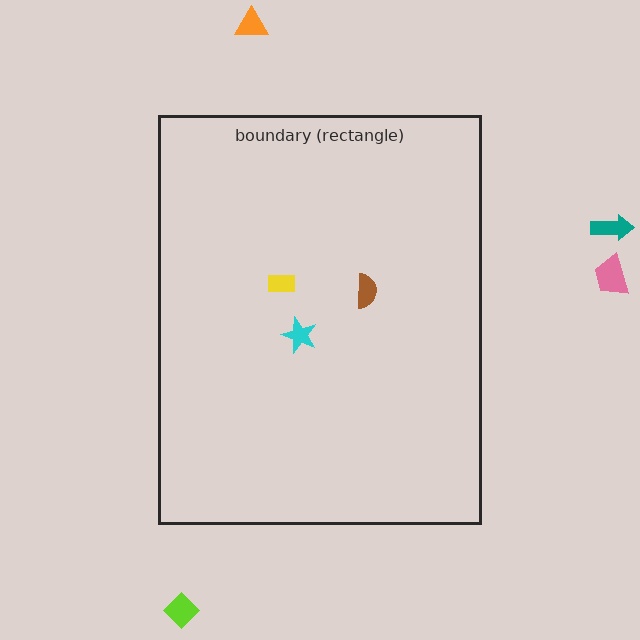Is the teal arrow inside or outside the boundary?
Outside.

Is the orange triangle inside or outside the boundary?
Outside.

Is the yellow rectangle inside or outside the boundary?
Inside.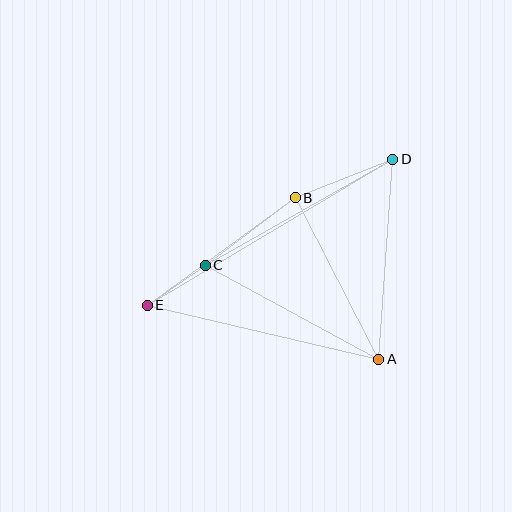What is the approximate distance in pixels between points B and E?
The distance between B and E is approximately 183 pixels.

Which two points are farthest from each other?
Points D and E are farthest from each other.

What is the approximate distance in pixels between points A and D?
The distance between A and D is approximately 201 pixels.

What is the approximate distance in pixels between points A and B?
The distance between A and B is approximately 182 pixels.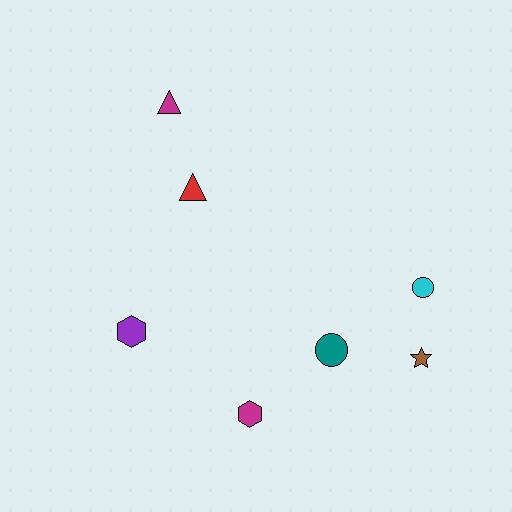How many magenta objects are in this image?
There are 2 magenta objects.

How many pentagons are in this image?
There are no pentagons.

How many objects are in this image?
There are 7 objects.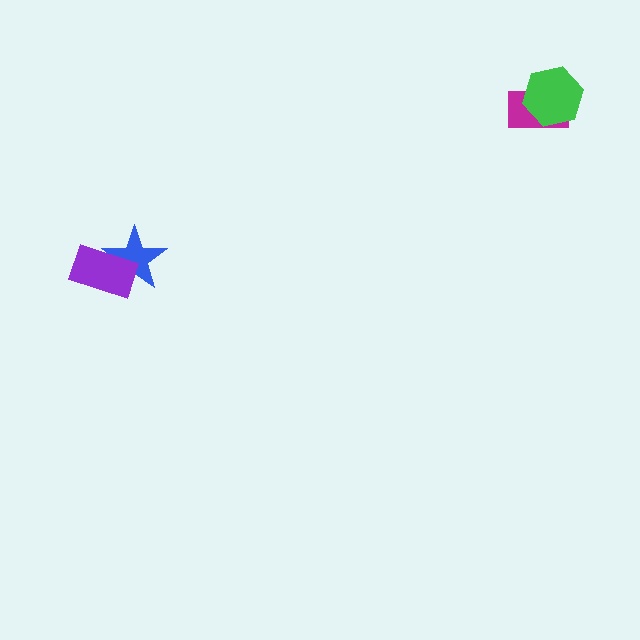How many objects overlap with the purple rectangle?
1 object overlaps with the purple rectangle.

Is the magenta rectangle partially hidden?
Yes, it is partially covered by another shape.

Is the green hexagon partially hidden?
No, no other shape covers it.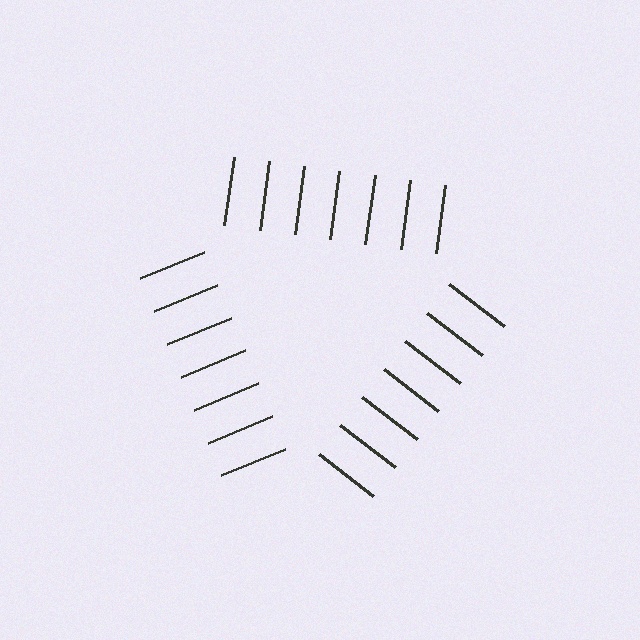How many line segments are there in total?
21 — 7 along each of the 3 edges.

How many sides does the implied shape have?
3 sides — the line-ends trace a triangle.